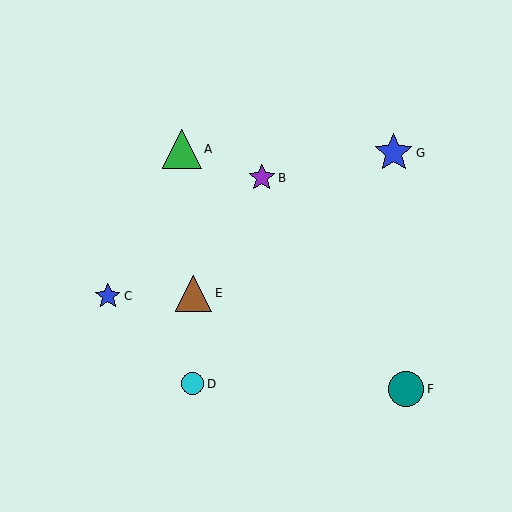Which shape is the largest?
The green triangle (labeled A) is the largest.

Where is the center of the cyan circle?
The center of the cyan circle is at (193, 384).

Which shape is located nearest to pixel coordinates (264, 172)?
The purple star (labeled B) at (262, 178) is nearest to that location.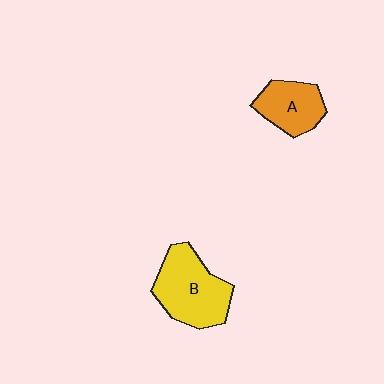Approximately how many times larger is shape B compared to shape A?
Approximately 1.5 times.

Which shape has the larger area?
Shape B (yellow).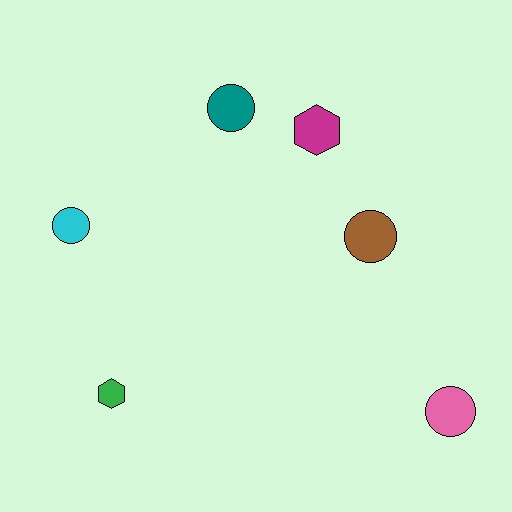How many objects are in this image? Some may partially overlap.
There are 6 objects.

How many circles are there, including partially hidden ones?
There are 4 circles.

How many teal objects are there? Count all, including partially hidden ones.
There is 1 teal object.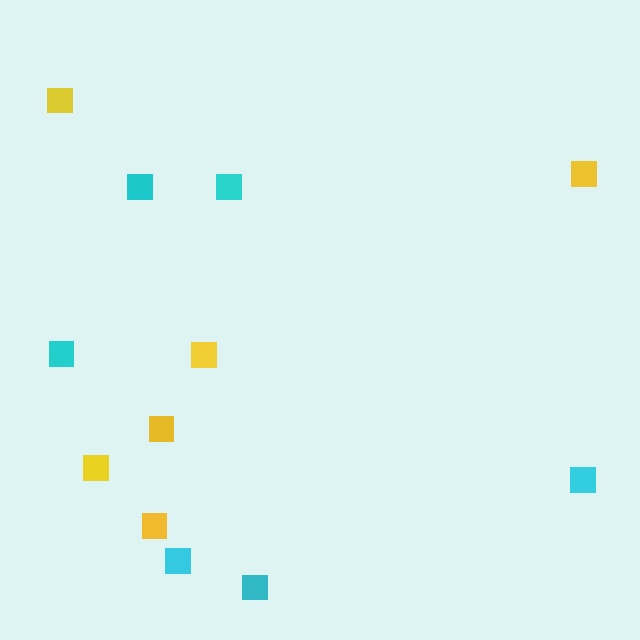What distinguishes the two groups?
There are 2 groups: one group of cyan squares (6) and one group of yellow squares (6).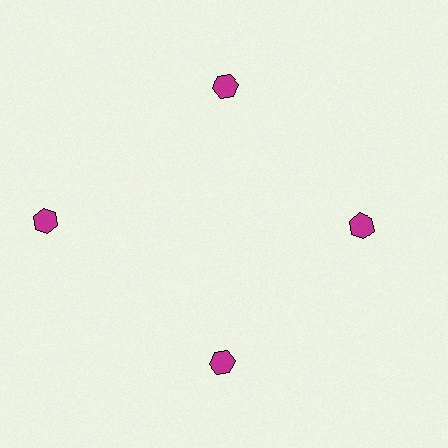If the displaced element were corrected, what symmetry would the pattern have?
It would have 4-fold rotational symmetry — the pattern would map onto itself every 90 degrees.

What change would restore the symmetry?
The symmetry would be restored by moving it inward, back onto the ring so that all 4 hexagons sit at equal angles and equal distance from the center.